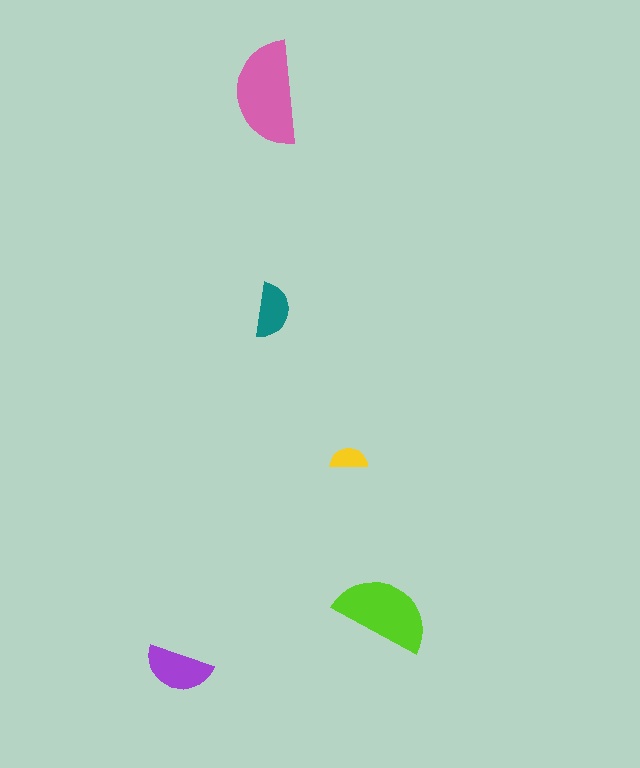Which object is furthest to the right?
The lime semicircle is rightmost.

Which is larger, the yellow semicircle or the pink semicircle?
The pink one.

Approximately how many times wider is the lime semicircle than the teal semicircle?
About 2 times wider.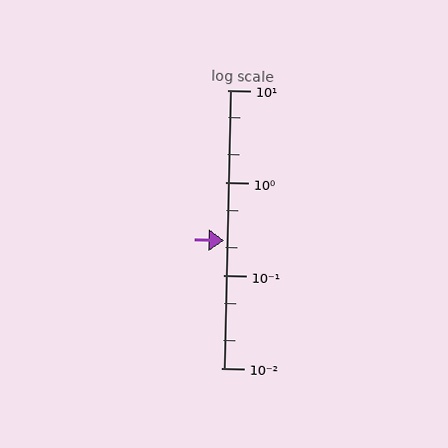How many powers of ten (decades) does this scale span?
The scale spans 3 decades, from 0.01 to 10.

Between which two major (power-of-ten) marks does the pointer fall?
The pointer is between 0.1 and 1.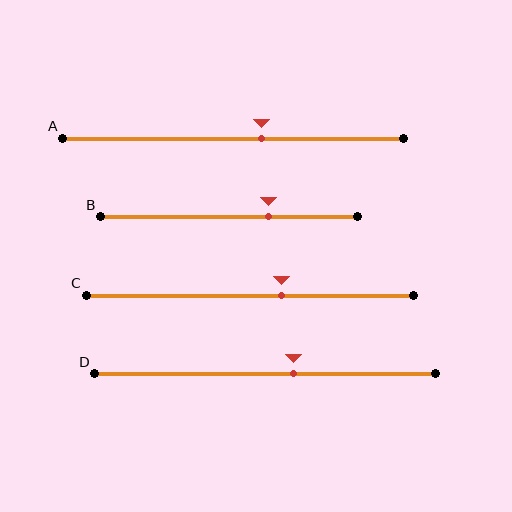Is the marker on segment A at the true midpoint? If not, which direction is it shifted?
No, the marker on segment A is shifted to the right by about 9% of the segment length.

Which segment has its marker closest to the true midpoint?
Segment D has its marker closest to the true midpoint.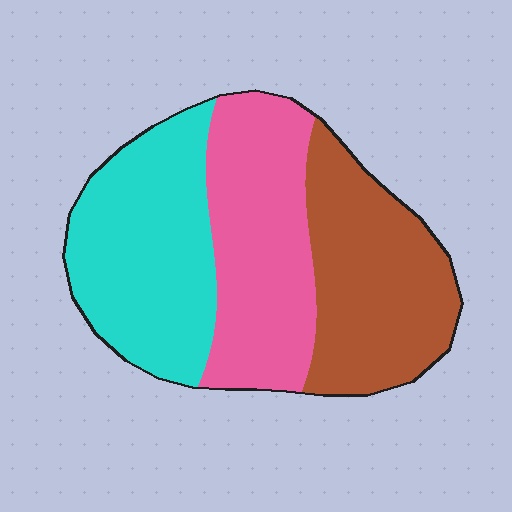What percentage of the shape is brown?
Brown takes up about one third (1/3) of the shape.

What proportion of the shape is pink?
Pink covers 33% of the shape.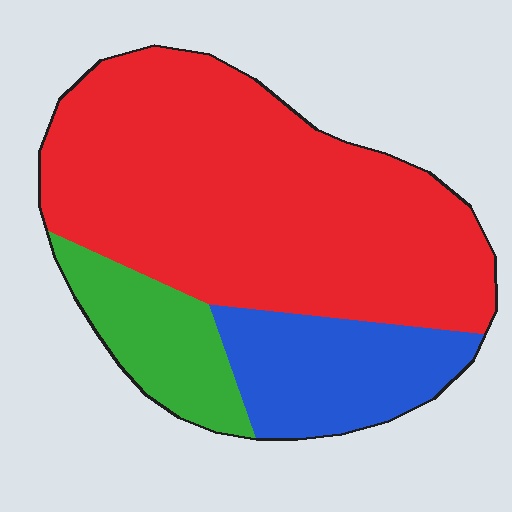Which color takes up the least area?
Green, at roughly 15%.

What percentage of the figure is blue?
Blue covers 19% of the figure.